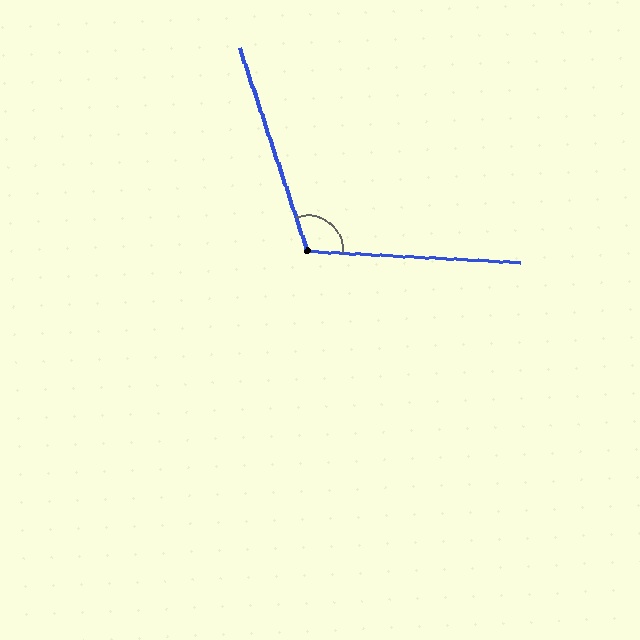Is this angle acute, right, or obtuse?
It is obtuse.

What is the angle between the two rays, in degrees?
Approximately 111 degrees.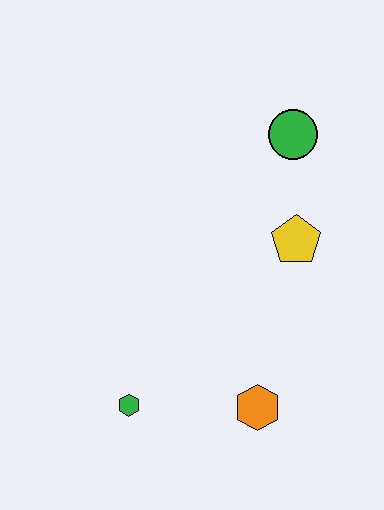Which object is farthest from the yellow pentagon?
The green hexagon is farthest from the yellow pentagon.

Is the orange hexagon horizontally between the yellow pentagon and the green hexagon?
Yes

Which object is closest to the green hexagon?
The orange hexagon is closest to the green hexagon.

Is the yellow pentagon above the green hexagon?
Yes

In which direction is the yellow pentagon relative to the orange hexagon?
The yellow pentagon is above the orange hexagon.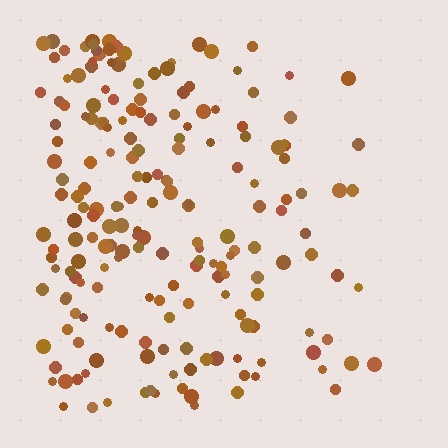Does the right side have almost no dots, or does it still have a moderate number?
Still a moderate number, just noticeably fewer than the left.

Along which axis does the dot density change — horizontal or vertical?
Horizontal.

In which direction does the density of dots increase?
From right to left, with the left side densest.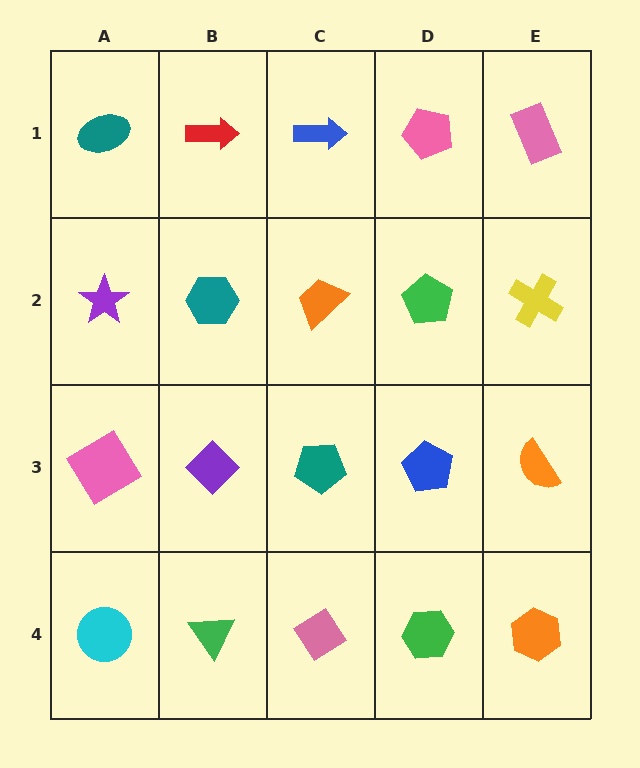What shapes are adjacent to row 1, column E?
A yellow cross (row 2, column E), a pink pentagon (row 1, column D).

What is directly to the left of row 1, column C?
A red arrow.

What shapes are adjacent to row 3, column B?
A teal hexagon (row 2, column B), a green triangle (row 4, column B), a pink diamond (row 3, column A), a teal pentagon (row 3, column C).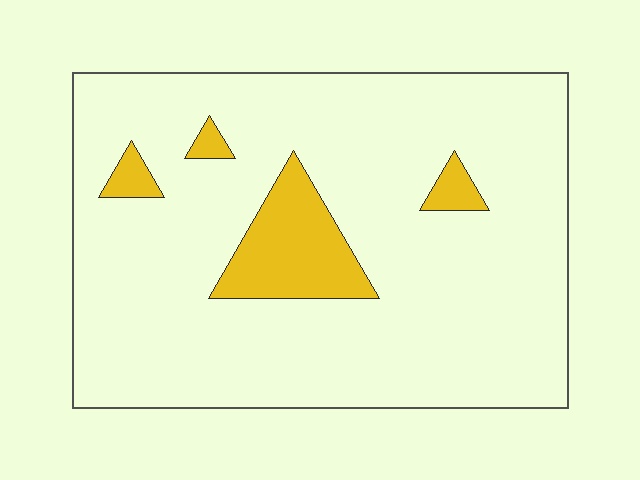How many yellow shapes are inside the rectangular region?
4.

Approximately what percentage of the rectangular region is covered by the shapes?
Approximately 10%.